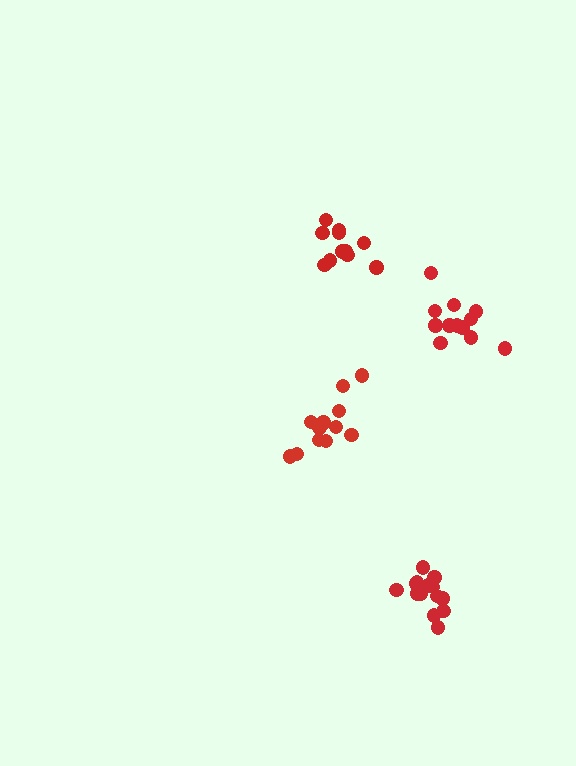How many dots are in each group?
Group 1: 12 dots, Group 2: 14 dots, Group 3: 12 dots, Group 4: 12 dots (50 total).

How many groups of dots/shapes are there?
There are 4 groups.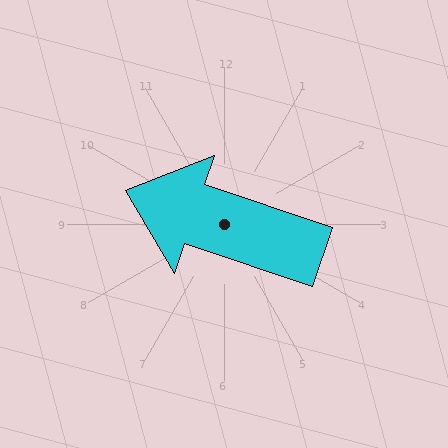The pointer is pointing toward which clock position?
Roughly 10 o'clock.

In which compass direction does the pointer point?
West.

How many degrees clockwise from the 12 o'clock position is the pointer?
Approximately 289 degrees.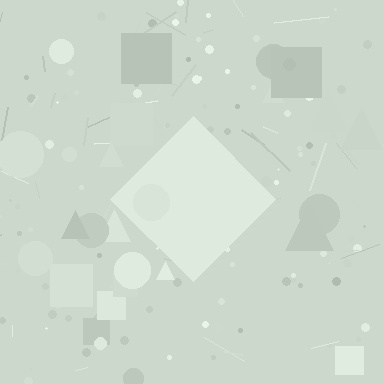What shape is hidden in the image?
A diamond is hidden in the image.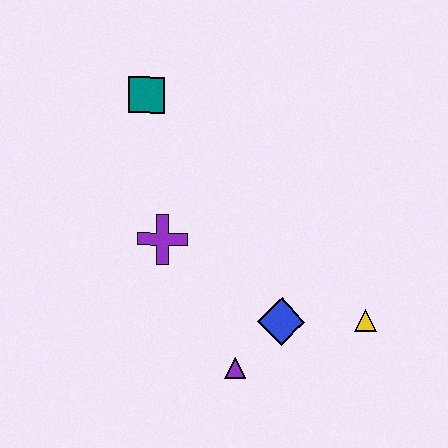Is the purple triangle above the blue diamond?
No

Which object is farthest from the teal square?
The yellow triangle is farthest from the teal square.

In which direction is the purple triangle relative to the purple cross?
The purple triangle is below the purple cross.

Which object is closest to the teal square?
The purple cross is closest to the teal square.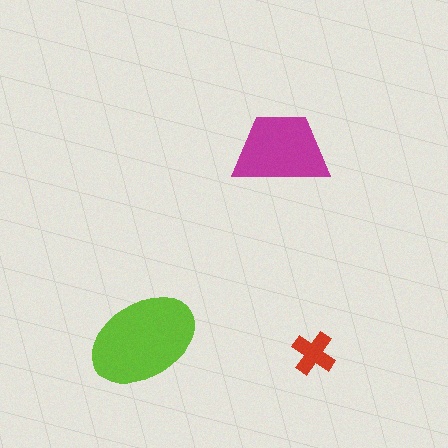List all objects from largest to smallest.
The lime ellipse, the magenta trapezoid, the red cross.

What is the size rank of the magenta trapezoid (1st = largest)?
2nd.